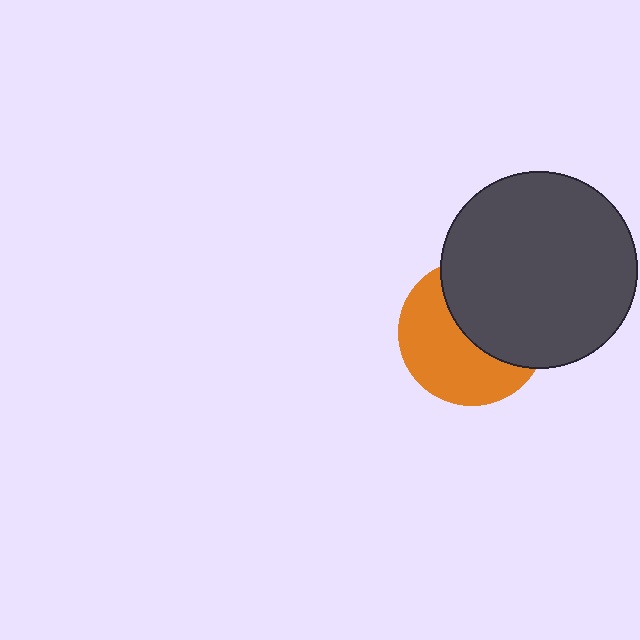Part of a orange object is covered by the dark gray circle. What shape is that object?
It is a circle.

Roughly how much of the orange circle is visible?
About half of it is visible (roughly 52%).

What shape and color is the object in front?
The object in front is a dark gray circle.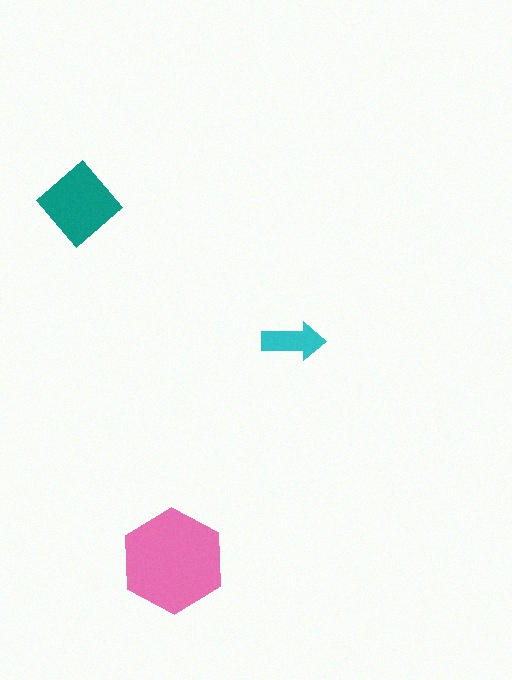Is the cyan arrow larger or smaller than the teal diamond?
Smaller.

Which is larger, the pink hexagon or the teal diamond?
The pink hexagon.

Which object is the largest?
The pink hexagon.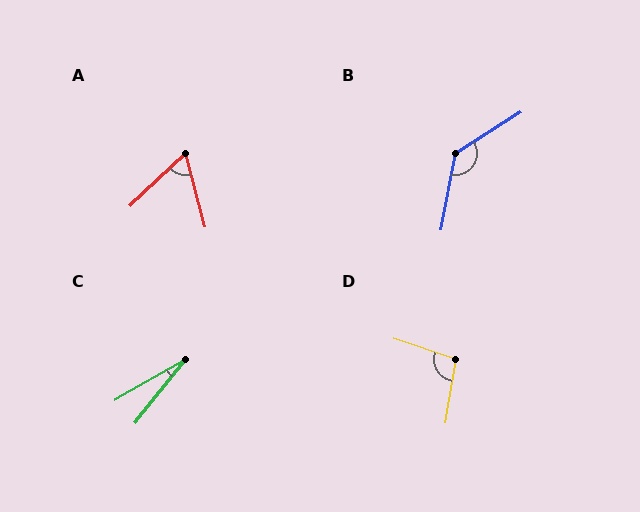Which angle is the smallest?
C, at approximately 21 degrees.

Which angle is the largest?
B, at approximately 133 degrees.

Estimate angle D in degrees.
Approximately 99 degrees.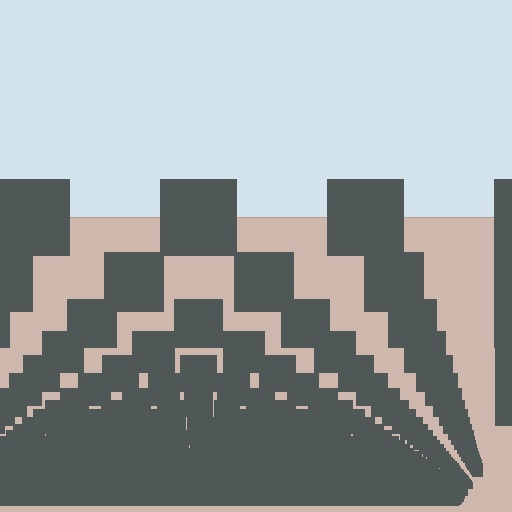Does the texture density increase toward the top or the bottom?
Density increases toward the bottom.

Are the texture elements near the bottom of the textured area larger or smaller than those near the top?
Smaller. The gradient is inverted — elements near the bottom are smaller and denser.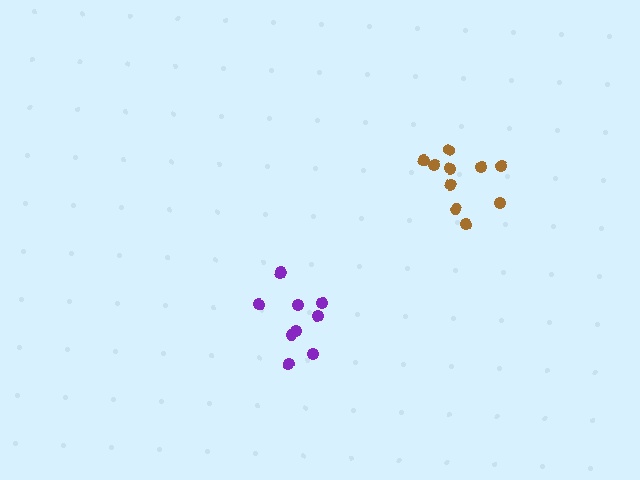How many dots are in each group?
Group 1: 10 dots, Group 2: 10 dots (20 total).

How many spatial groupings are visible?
There are 2 spatial groupings.